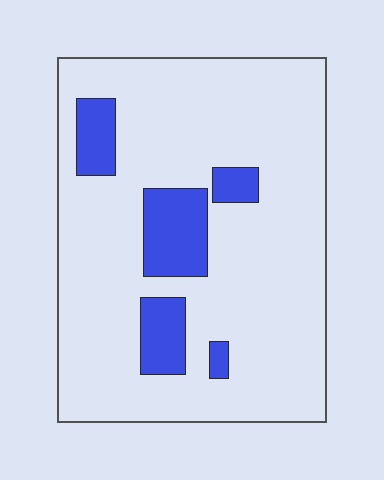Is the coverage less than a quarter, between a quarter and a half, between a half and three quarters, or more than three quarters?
Less than a quarter.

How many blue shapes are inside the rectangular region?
5.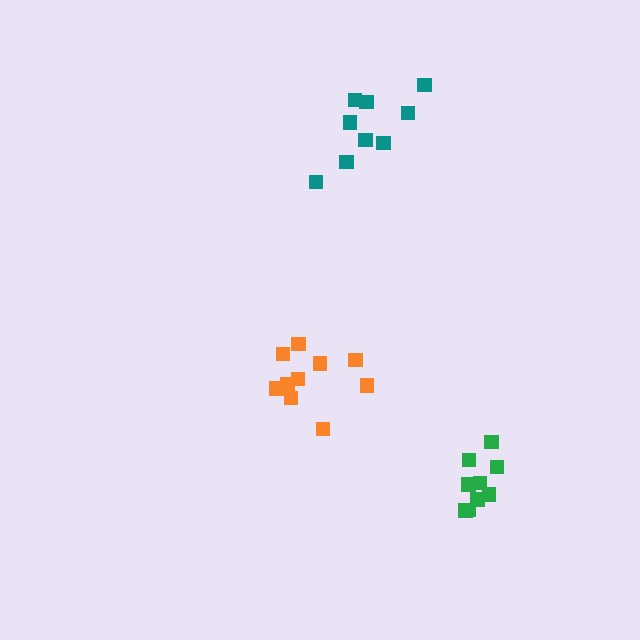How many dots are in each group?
Group 1: 9 dots, Group 2: 10 dots, Group 3: 9 dots (28 total).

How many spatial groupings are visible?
There are 3 spatial groupings.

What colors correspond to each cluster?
The clusters are colored: teal, orange, green.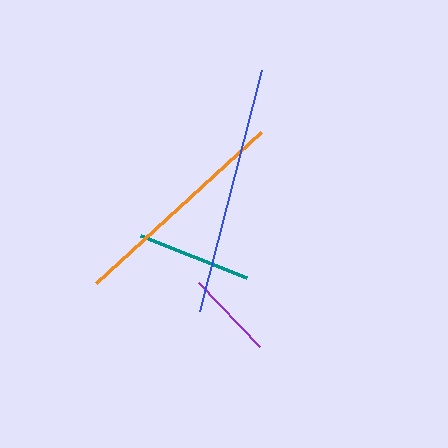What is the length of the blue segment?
The blue segment is approximately 248 pixels long.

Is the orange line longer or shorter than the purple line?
The orange line is longer than the purple line.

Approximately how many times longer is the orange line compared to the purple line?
The orange line is approximately 2.5 times the length of the purple line.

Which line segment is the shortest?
The purple line is the shortest at approximately 88 pixels.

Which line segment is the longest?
The blue line is the longest at approximately 248 pixels.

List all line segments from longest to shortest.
From longest to shortest: blue, orange, teal, purple.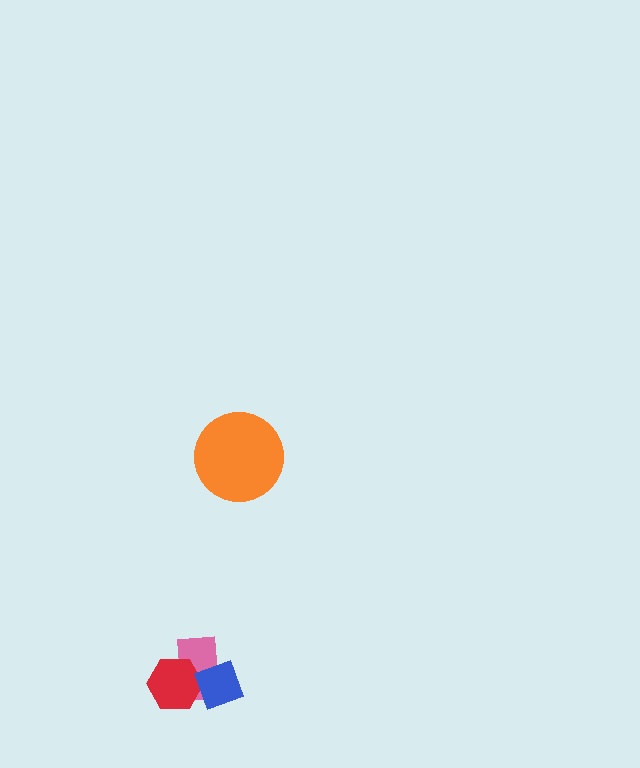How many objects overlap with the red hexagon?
2 objects overlap with the red hexagon.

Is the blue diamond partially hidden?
No, no other shape covers it.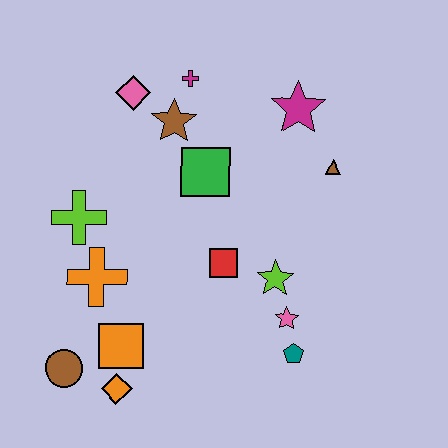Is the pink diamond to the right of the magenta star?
No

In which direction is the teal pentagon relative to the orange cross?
The teal pentagon is to the right of the orange cross.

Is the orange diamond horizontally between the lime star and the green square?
No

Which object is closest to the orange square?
The orange diamond is closest to the orange square.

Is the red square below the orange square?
No